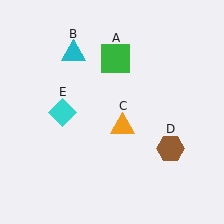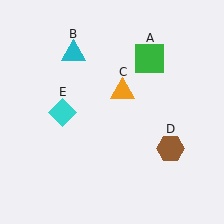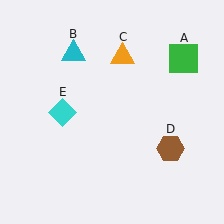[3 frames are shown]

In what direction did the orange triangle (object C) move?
The orange triangle (object C) moved up.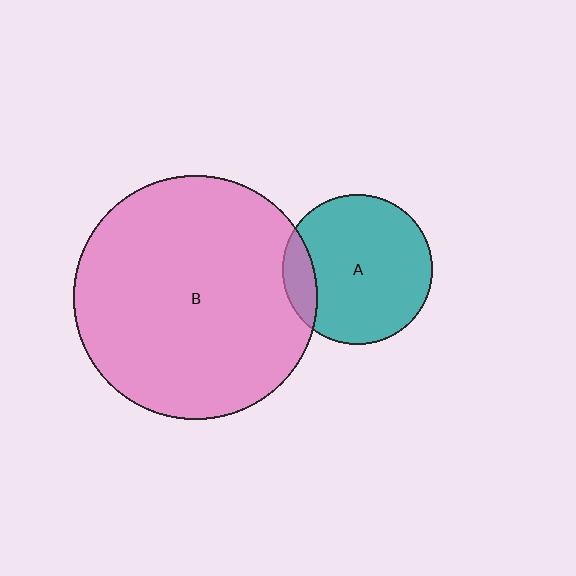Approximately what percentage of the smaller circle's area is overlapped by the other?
Approximately 15%.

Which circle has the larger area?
Circle B (pink).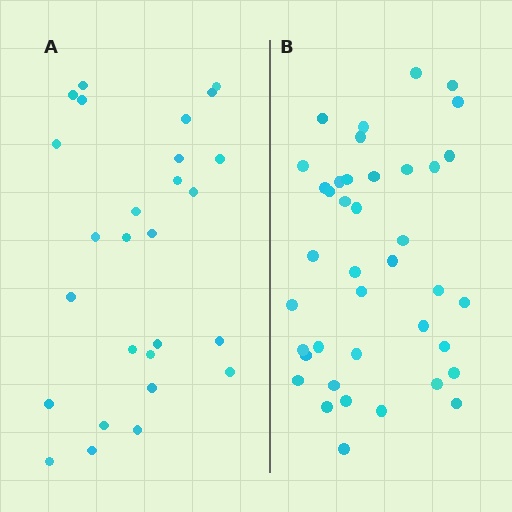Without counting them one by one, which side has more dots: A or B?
Region B (the right region) has more dots.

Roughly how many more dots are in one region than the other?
Region B has approximately 15 more dots than region A.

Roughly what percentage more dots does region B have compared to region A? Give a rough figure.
About 50% more.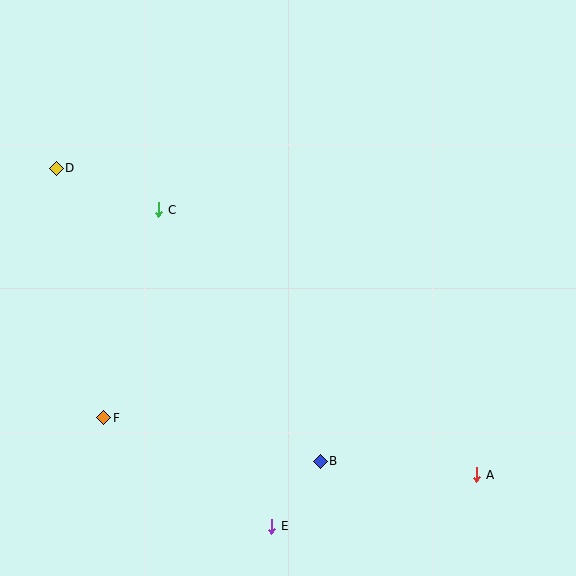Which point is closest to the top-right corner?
Point C is closest to the top-right corner.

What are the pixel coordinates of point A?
Point A is at (477, 475).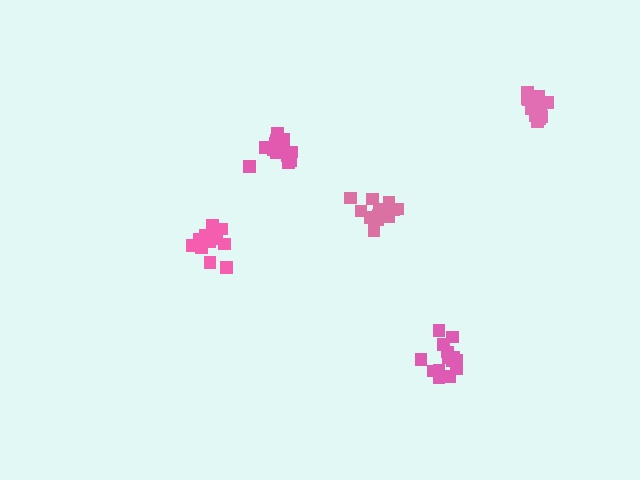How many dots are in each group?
Group 1: 17 dots, Group 2: 17 dots, Group 3: 16 dots, Group 4: 14 dots, Group 5: 14 dots (78 total).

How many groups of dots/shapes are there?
There are 5 groups.